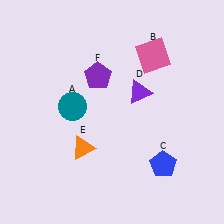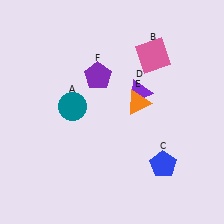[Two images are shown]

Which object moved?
The orange triangle (E) moved right.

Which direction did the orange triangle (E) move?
The orange triangle (E) moved right.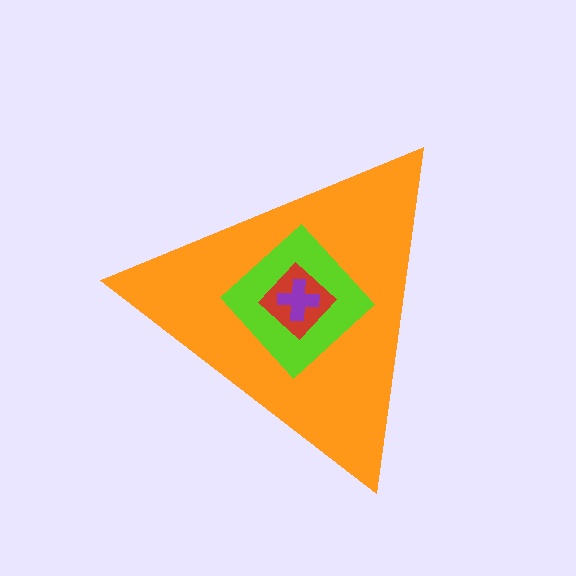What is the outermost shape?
The orange triangle.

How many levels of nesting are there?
4.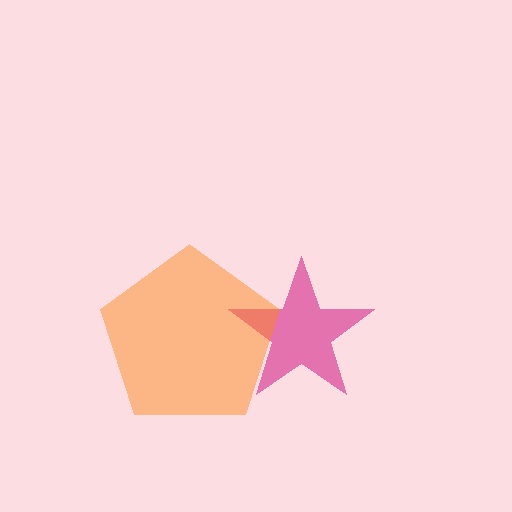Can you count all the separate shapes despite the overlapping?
Yes, there are 2 separate shapes.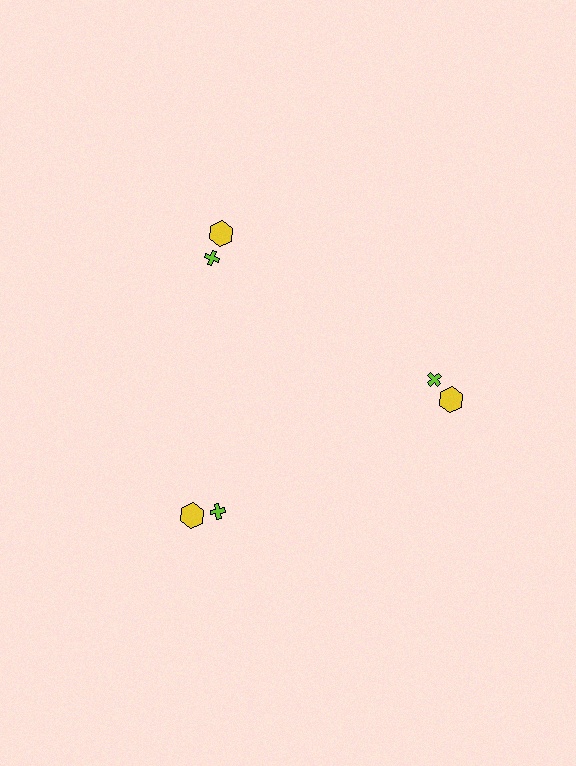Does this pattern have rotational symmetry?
Yes, this pattern has 3-fold rotational symmetry. It looks the same after rotating 120 degrees around the center.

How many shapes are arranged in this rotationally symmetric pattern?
There are 6 shapes, arranged in 3 groups of 2.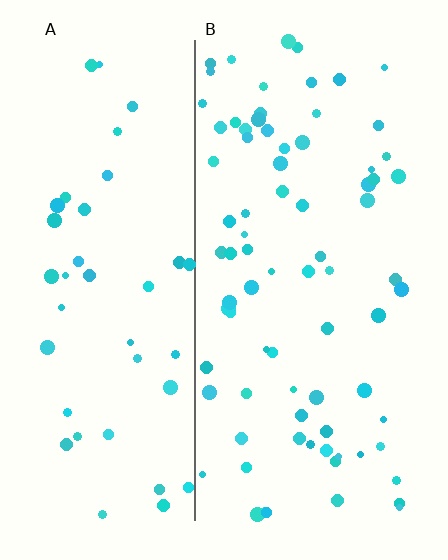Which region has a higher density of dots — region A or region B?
B (the right).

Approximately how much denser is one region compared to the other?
Approximately 1.8× — region B over region A.